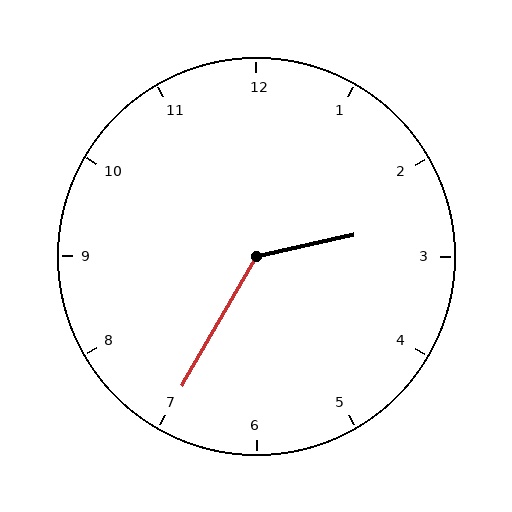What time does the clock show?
2:35.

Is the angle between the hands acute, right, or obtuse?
It is obtuse.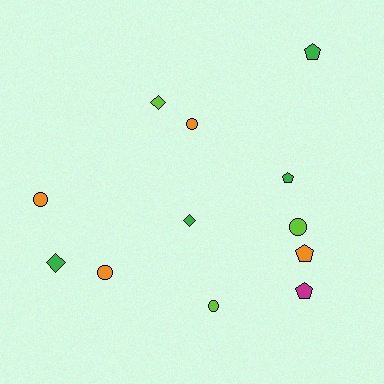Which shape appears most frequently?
Circle, with 5 objects.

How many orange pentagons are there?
There is 1 orange pentagon.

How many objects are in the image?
There are 12 objects.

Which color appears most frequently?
Orange, with 4 objects.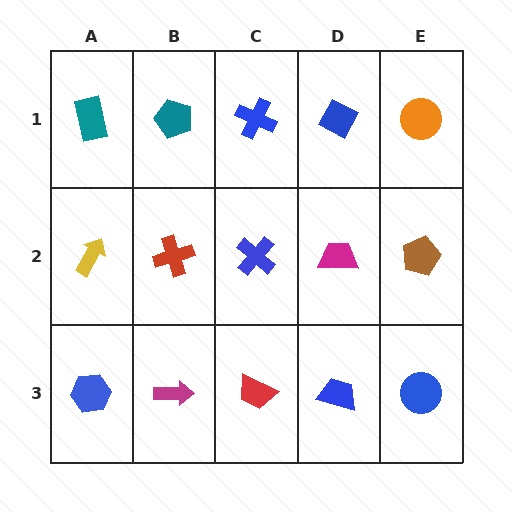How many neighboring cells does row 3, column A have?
2.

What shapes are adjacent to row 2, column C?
A blue cross (row 1, column C), a red trapezoid (row 3, column C), a red cross (row 2, column B), a magenta trapezoid (row 2, column D).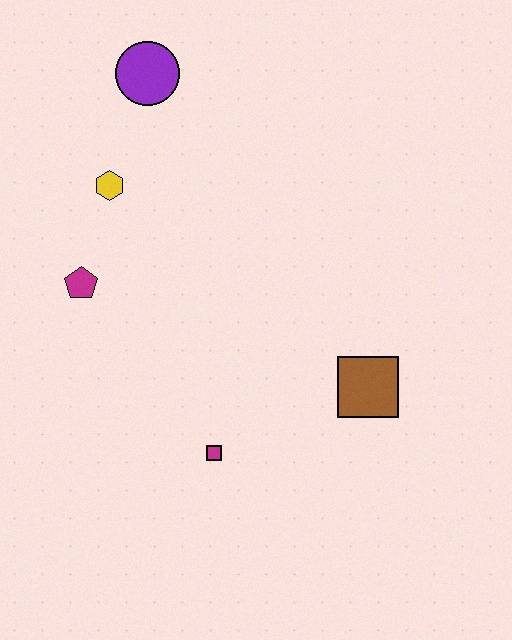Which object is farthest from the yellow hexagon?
The brown square is farthest from the yellow hexagon.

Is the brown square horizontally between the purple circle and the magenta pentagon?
No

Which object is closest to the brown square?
The magenta square is closest to the brown square.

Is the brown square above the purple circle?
No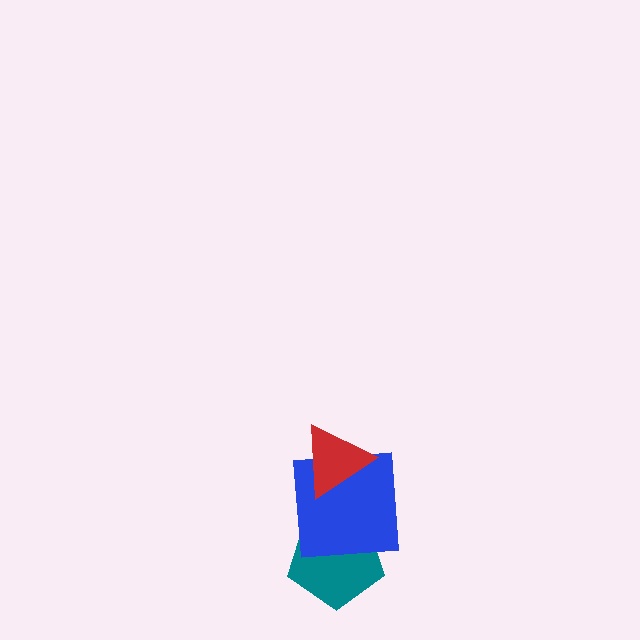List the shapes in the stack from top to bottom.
From top to bottom: the red triangle, the blue square, the teal pentagon.